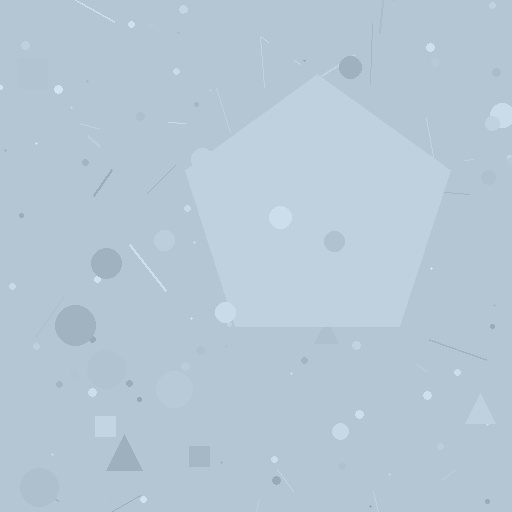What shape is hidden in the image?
A pentagon is hidden in the image.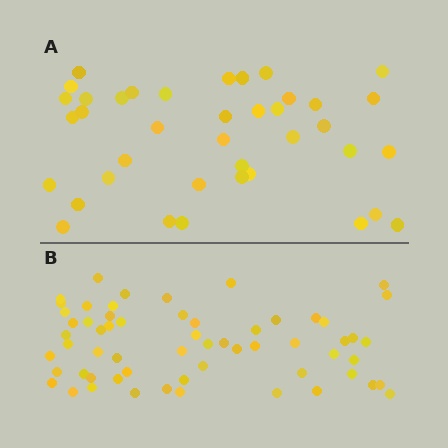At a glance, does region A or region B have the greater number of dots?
Region B (the bottom region) has more dots.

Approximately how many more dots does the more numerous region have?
Region B has approximately 20 more dots than region A.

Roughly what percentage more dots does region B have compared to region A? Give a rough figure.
About 55% more.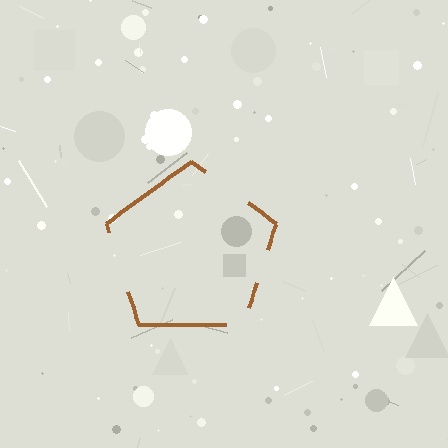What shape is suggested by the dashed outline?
The dashed outline suggests a pentagon.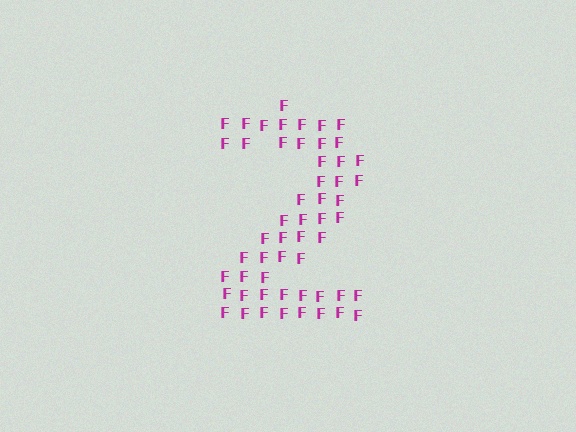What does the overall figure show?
The overall figure shows the digit 2.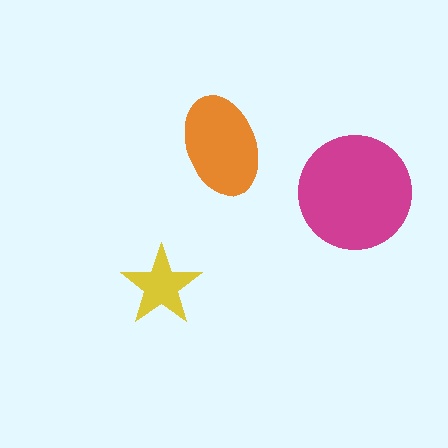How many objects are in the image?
There are 3 objects in the image.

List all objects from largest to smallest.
The magenta circle, the orange ellipse, the yellow star.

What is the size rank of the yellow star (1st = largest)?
3rd.